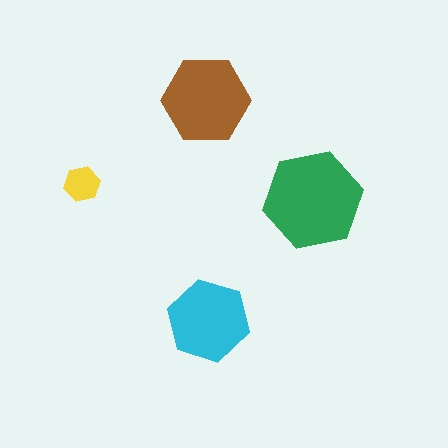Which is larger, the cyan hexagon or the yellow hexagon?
The cyan one.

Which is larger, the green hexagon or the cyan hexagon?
The green one.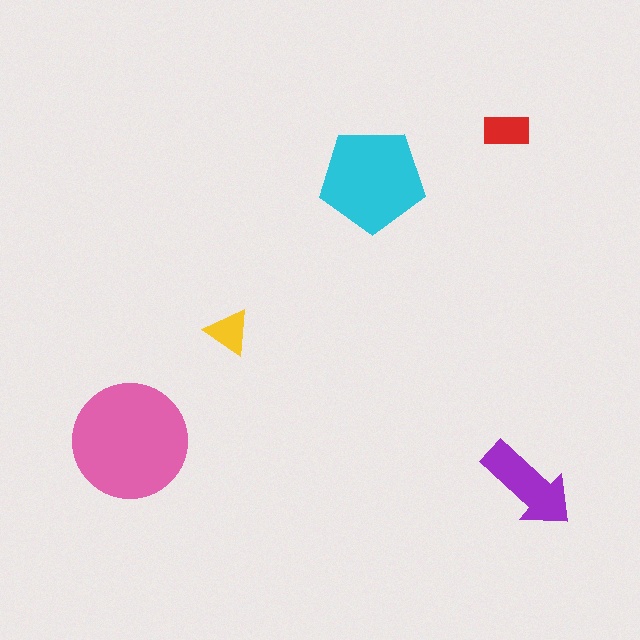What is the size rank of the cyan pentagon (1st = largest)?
2nd.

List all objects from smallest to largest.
The yellow triangle, the red rectangle, the purple arrow, the cyan pentagon, the pink circle.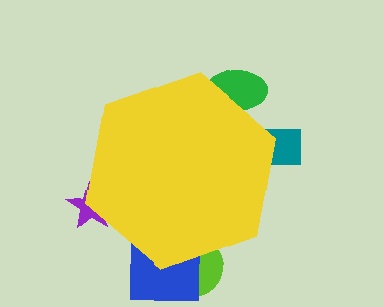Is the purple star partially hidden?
Yes, the purple star is partially hidden behind the yellow hexagon.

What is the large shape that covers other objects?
A yellow hexagon.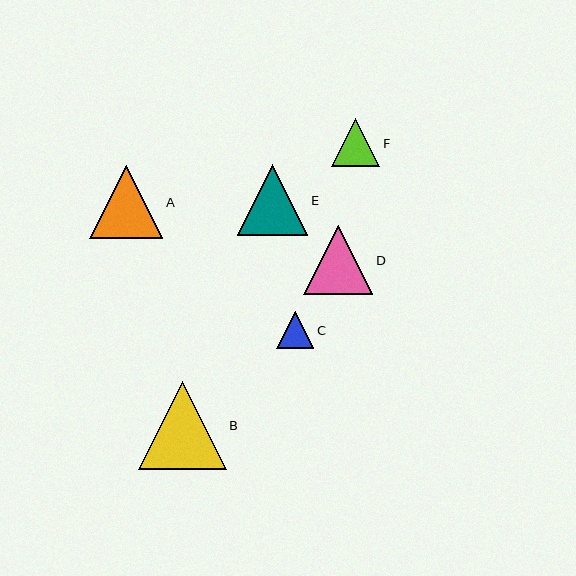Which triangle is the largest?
Triangle B is the largest with a size of approximately 88 pixels.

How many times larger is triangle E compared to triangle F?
Triangle E is approximately 1.5 times the size of triangle F.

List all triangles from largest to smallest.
From largest to smallest: B, A, E, D, F, C.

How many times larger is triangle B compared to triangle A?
Triangle B is approximately 1.2 times the size of triangle A.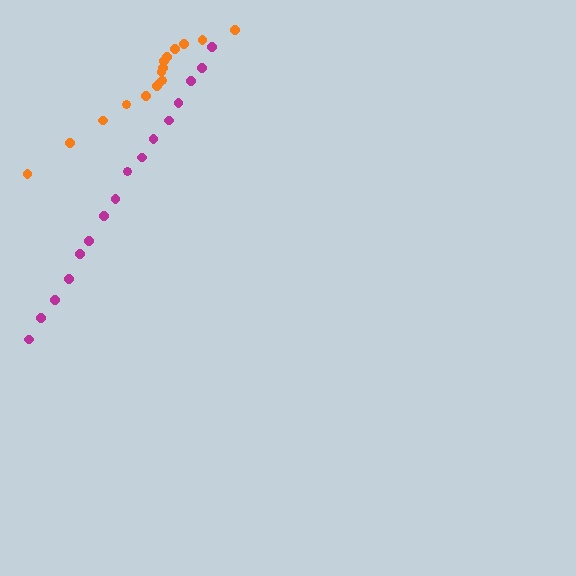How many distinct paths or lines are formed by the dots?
There are 2 distinct paths.